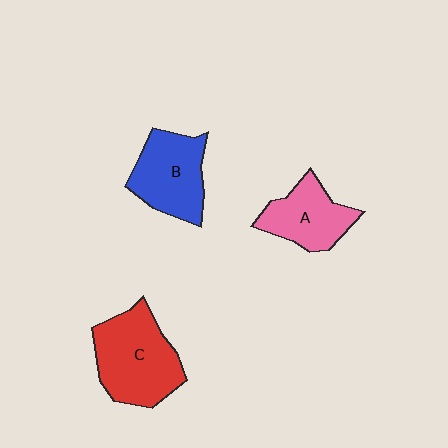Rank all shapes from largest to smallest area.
From largest to smallest: C (red), B (blue), A (pink).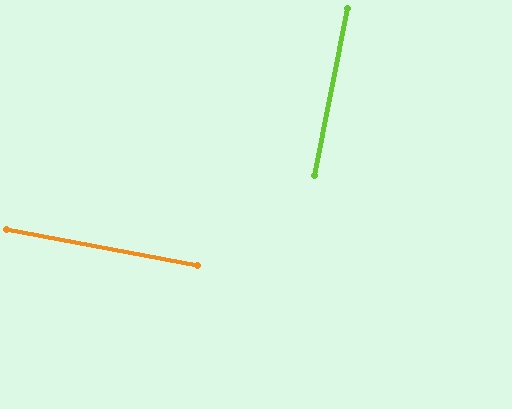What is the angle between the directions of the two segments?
Approximately 89 degrees.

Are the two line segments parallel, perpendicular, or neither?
Perpendicular — they meet at approximately 89°.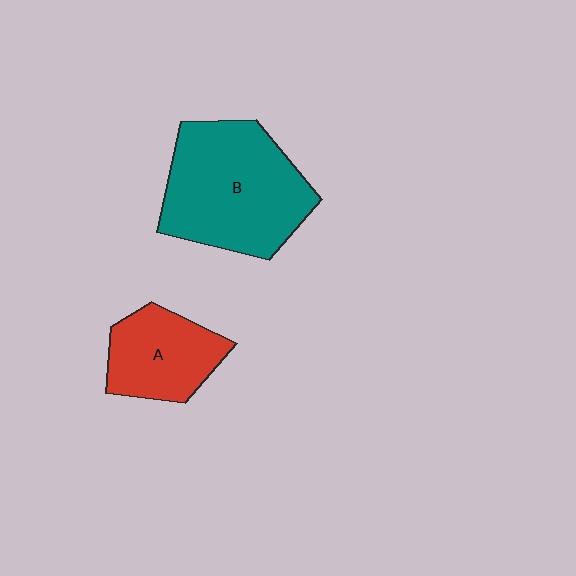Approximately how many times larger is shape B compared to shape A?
Approximately 1.8 times.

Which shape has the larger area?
Shape B (teal).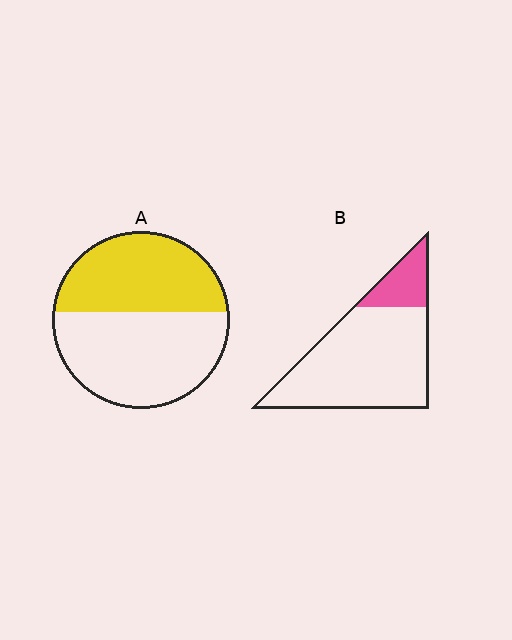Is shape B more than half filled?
No.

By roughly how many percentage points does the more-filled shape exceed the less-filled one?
By roughly 25 percentage points (A over B).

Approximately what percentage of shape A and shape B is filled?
A is approximately 45% and B is approximately 20%.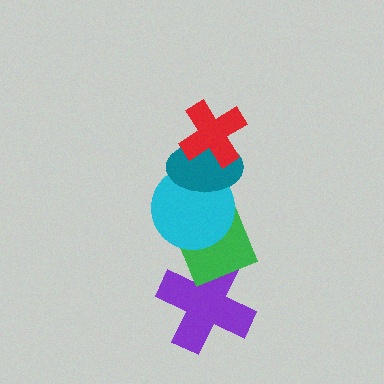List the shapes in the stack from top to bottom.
From top to bottom: the red cross, the teal ellipse, the cyan circle, the green diamond, the purple cross.